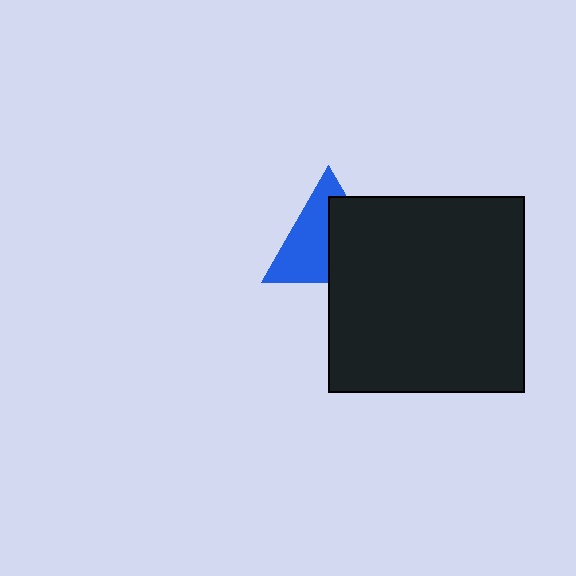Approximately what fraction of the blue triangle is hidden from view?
Roughly 48% of the blue triangle is hidden behind the black square.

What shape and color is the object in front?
The object in front is a black square.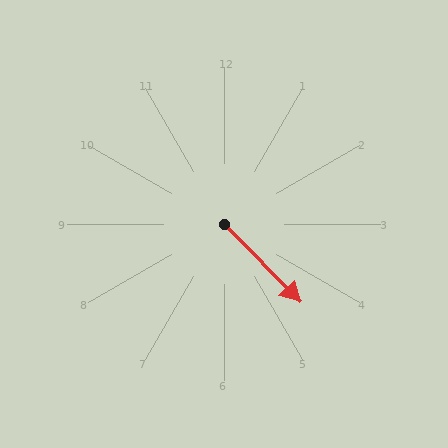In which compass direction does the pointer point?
Southeast.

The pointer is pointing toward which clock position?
Roughly 5 o'clock.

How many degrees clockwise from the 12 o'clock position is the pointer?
Approximately 136 degrees.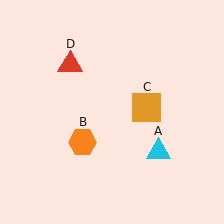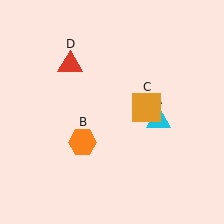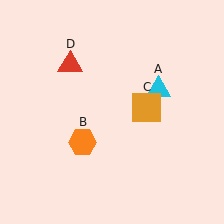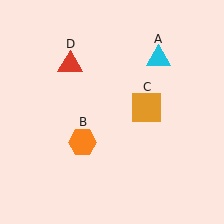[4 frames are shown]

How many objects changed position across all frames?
1 object changed position: cyan triangle (object A).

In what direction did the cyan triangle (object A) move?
The cyan triangle (object A) moved up.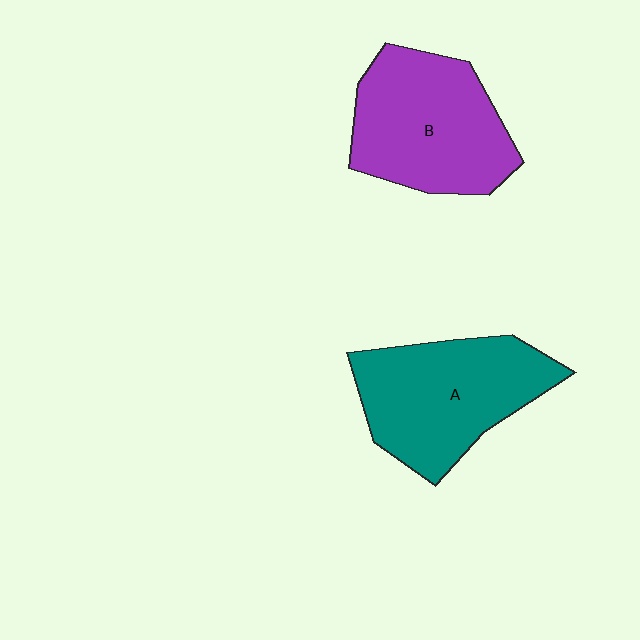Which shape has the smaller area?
Shape B (purple).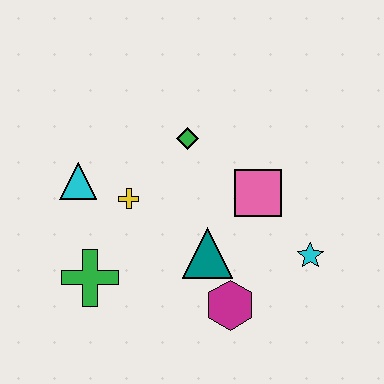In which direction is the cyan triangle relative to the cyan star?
The cyan triangle is to the left of the cyan star.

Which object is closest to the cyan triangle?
The yellow cross is closest to the cyan triangle.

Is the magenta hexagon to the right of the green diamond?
Yes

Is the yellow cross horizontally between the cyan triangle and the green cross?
No